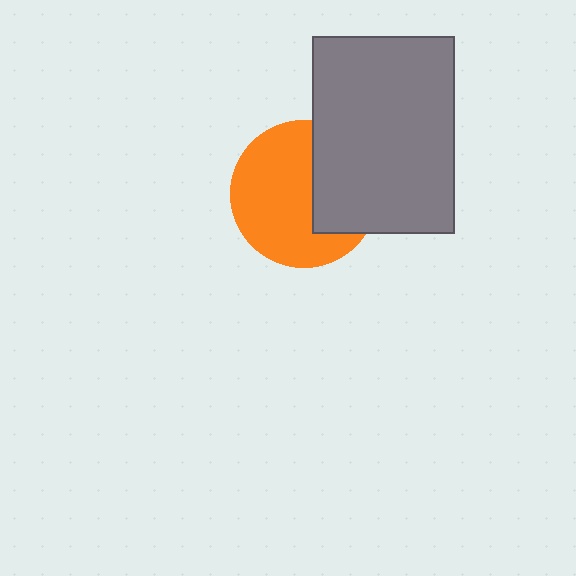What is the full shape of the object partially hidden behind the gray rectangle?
The partially hidden object is an orange circle.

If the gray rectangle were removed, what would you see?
You would see the complete orange circle.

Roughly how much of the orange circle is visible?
About half of it is visible (roughly 64%).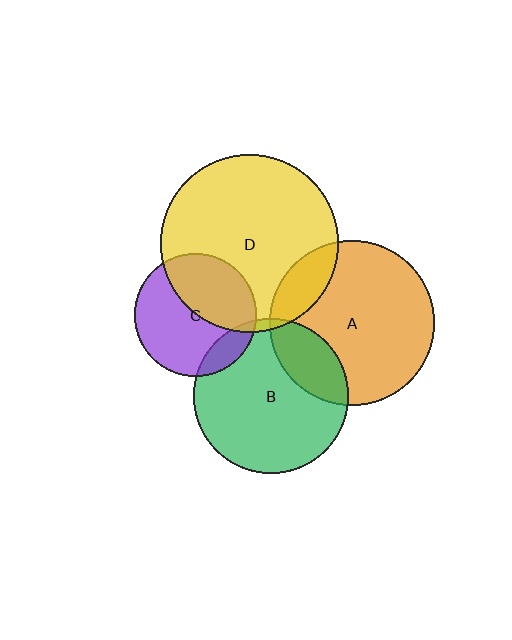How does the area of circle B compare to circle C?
Approximately 1.6 times.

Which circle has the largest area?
Circle D (yellow).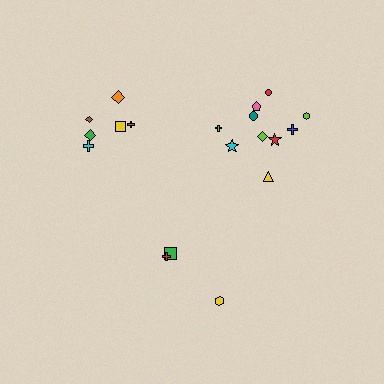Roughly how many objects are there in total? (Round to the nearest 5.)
Roughly 20 objects in total.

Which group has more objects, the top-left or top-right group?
The top-right group.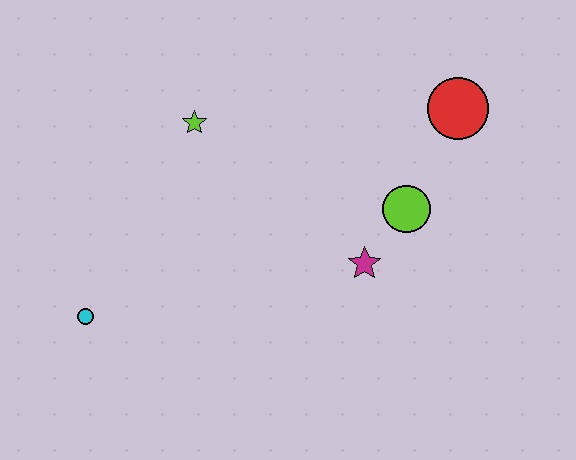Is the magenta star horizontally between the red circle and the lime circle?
No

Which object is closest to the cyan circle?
The lime star is closest to the cyan circle.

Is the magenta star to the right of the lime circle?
No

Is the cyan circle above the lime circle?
No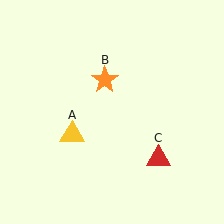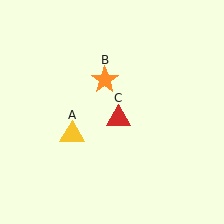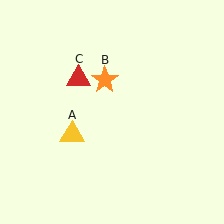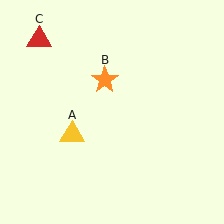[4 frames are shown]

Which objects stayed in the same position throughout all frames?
Yellow triangle (object A) and orange star (object B) remained stationary.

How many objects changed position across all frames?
1 object changed position: red triangle (object C).